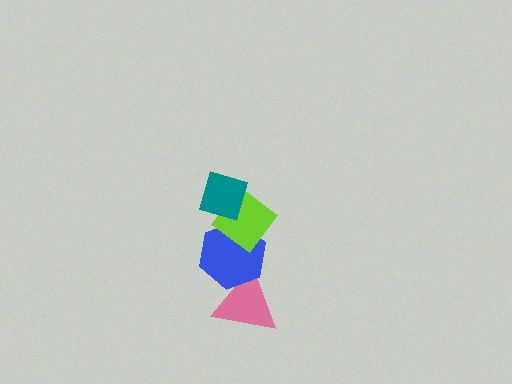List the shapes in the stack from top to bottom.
From top to bottom: the teal diamond, the lime diamond, the blue hexagon, the pink triangle.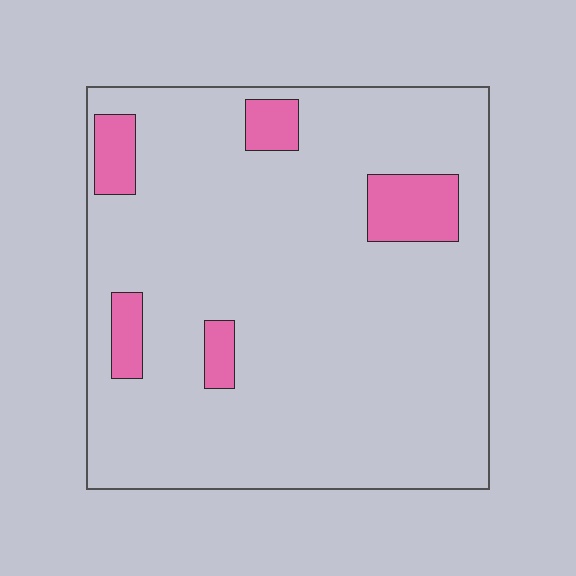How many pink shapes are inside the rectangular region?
5.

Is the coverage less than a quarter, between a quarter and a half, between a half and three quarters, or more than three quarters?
Less than a quarter.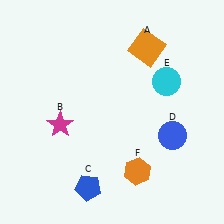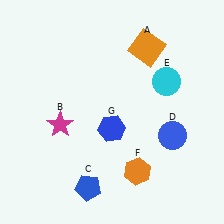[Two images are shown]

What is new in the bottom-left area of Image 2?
A blue hexagon (G) was added in the bottom-left area of Image 2.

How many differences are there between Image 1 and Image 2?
There is 1 difference between the two images.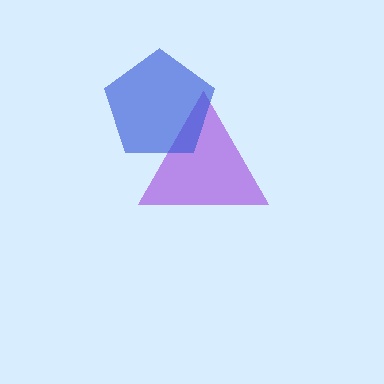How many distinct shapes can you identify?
There are 2 distinct shapes: a purple triangle, a blue pentagon.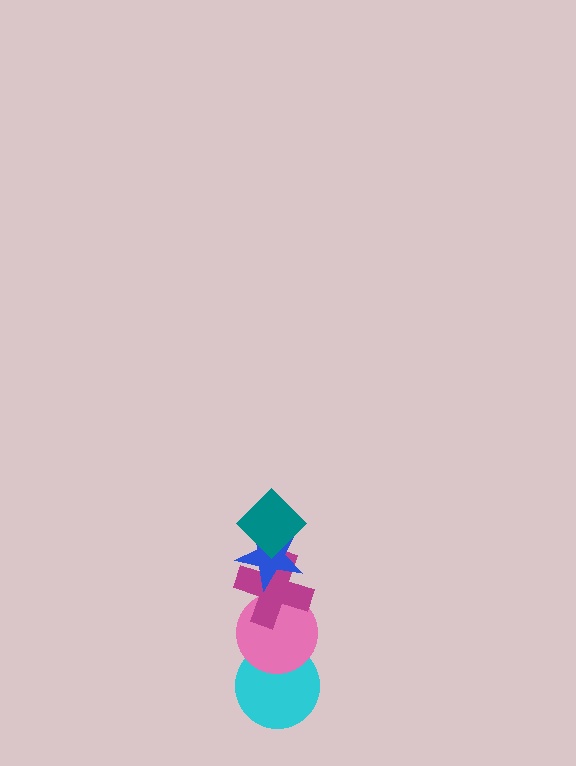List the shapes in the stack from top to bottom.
From top to bottom: the teal diamond, the blue star, the magenta cross, the pink circle, the cyan circle.